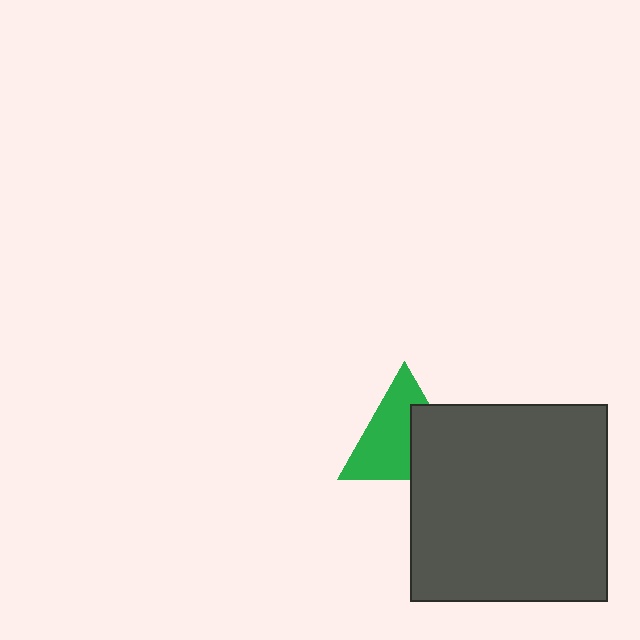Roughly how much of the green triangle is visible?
About half of it is visible (roughly 61%).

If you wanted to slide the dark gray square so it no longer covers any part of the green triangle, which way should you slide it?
Slide it toward the lower-right — that is the most direct way to separate the two shapes.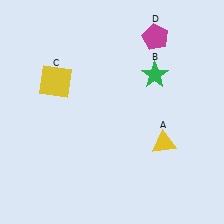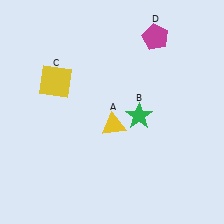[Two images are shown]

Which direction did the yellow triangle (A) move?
The yellow triangle (A) moved left.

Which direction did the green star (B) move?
The green star (B) moved down.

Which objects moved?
The objects that moved are: the yellow triangle (A), the green star (B).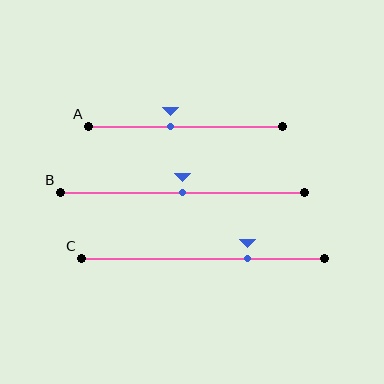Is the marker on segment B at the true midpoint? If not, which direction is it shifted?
Yes, the marker on segment B is at the true midpoint.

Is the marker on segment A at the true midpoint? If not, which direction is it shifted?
No, the marker on segment A is shifted to the left by about 8% of the segment length.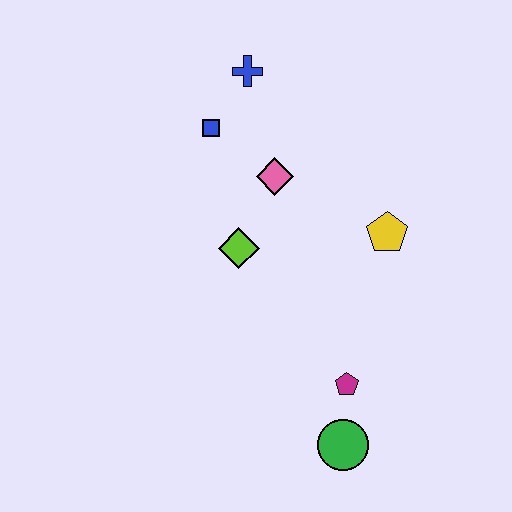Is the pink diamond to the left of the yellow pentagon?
Yes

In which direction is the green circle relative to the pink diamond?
The green circle is below the pink diamond.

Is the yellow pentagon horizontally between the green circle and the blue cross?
No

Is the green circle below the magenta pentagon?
Yes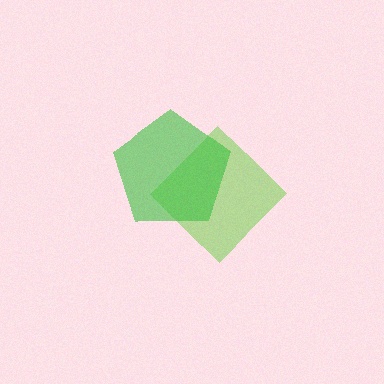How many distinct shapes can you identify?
There are 2 distinct shapes: a lime diamond, a green pentagon.